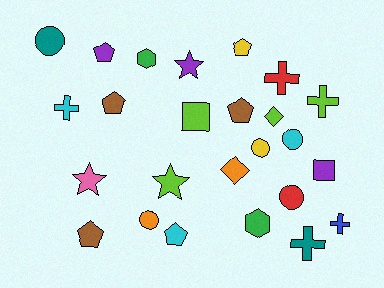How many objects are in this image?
There are 25 objects.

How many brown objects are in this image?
There are 3 brown objects.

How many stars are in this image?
There are 3 stars.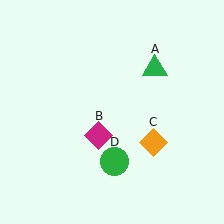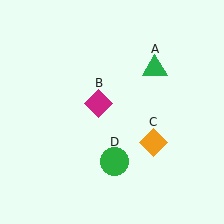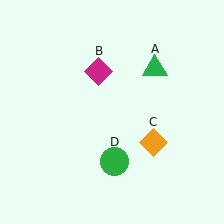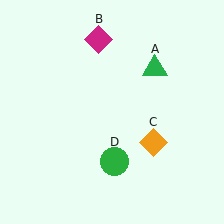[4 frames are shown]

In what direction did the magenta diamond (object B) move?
The magenta diamond (object B) moved up.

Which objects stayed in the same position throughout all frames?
Green triangle (object A) and orange diamond (object C) and green circle (object D) remained stationary.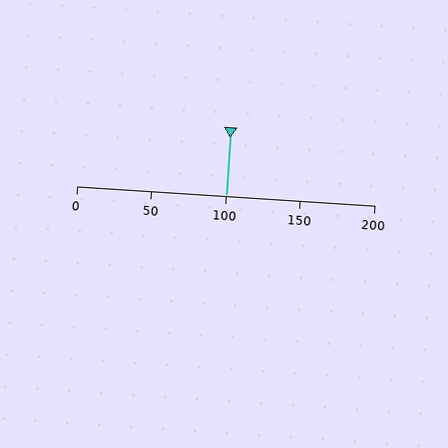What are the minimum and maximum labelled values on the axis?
The axis runs from 0 to 200.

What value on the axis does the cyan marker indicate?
The marker indicates approximately 100.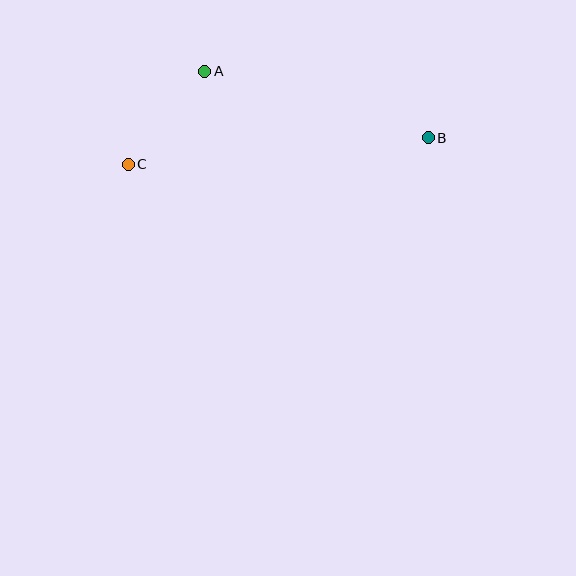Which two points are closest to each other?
Points A and C are closest to each other.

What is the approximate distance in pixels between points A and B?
The distance between A and B is approximately 233 pixels.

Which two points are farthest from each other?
Points B and C are farthest from each other.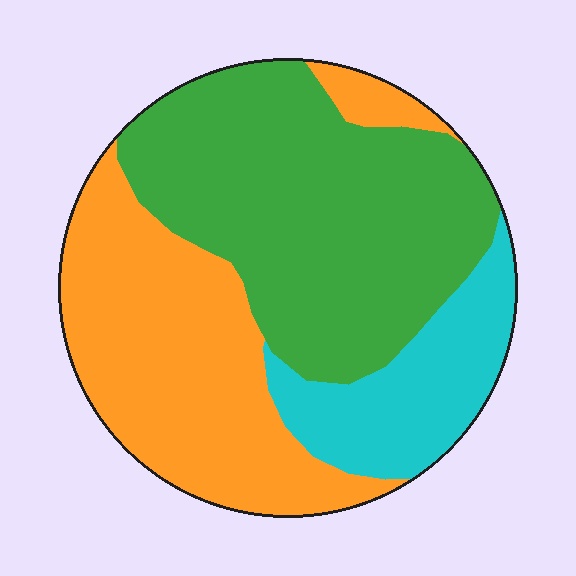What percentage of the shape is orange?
Orange covers about 35% of the shape.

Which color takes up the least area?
Cyan, at roughly 15%.